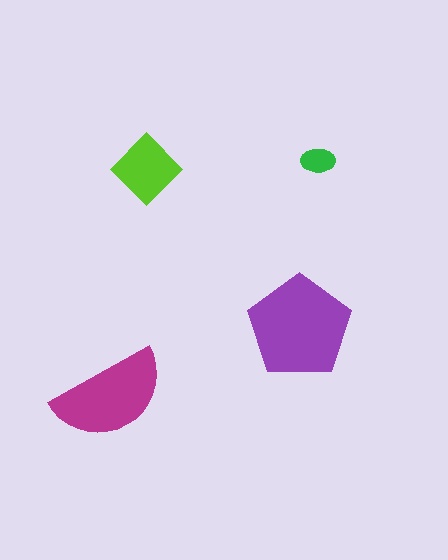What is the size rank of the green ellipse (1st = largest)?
4th.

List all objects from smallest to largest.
The green ellipse, the lime diamond, the magenta semicircle, the purple pentagon.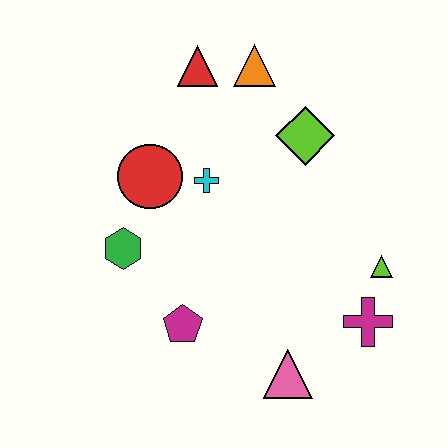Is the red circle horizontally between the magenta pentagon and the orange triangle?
No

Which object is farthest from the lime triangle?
The red triangle is farthest from the lime triangle.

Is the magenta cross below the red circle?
Yes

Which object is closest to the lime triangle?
The magenta cross is closest to the lime triangle.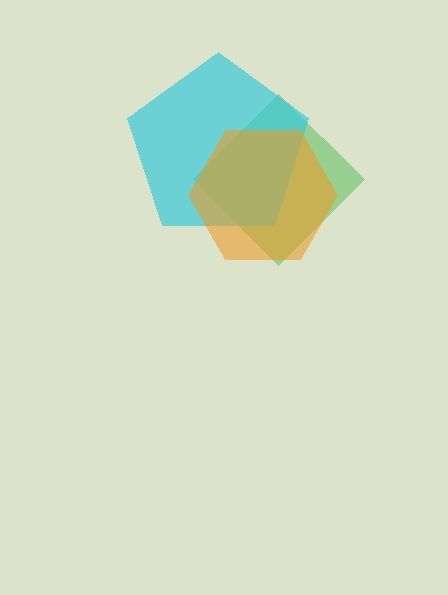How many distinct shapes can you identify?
There are 3 distinct shapes: a green diamond, a cyan pentagon, an orange hexagon.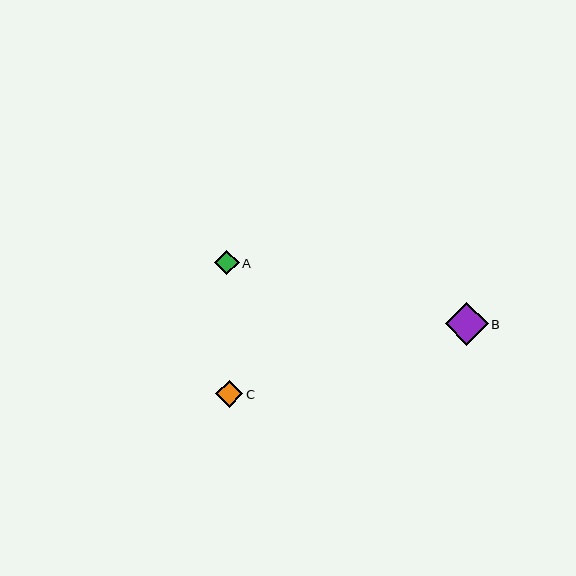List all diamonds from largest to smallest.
From largest to smallest: B, C, A.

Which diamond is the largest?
Diamond B is the largest with a size of approximately 43 pixels.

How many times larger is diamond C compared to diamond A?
Diamond C is approximately 1.1 times the size of diamond A.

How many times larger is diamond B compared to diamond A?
Diamond B is approximately 1.8 times the size of diamond A.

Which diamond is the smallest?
Diamond A is the smallest with a size of approximately 25 pixels.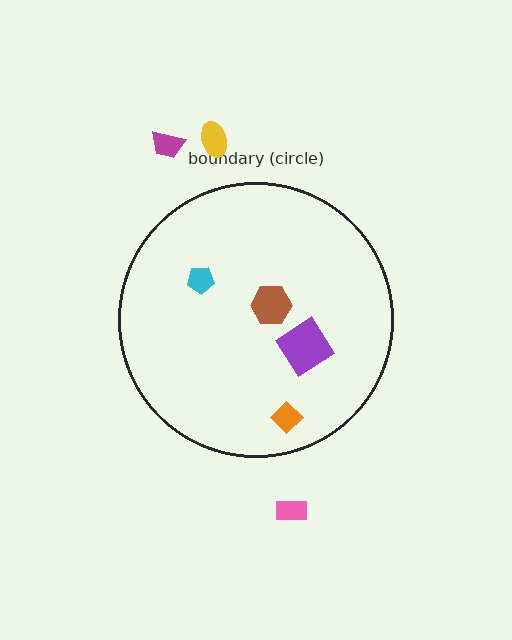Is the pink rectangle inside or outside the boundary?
Outside.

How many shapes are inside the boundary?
4 inside, 3 outside.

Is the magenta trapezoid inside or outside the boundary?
Outside.